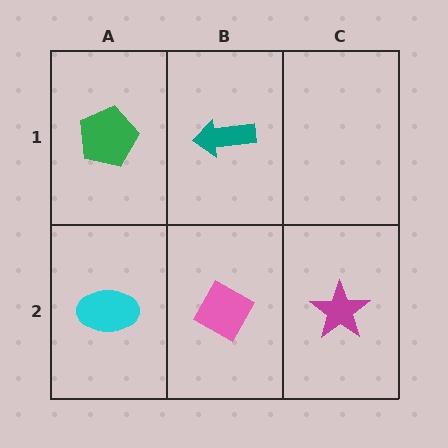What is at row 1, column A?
A green pentagon.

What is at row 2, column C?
A magenta star.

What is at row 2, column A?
A cyan ellipse.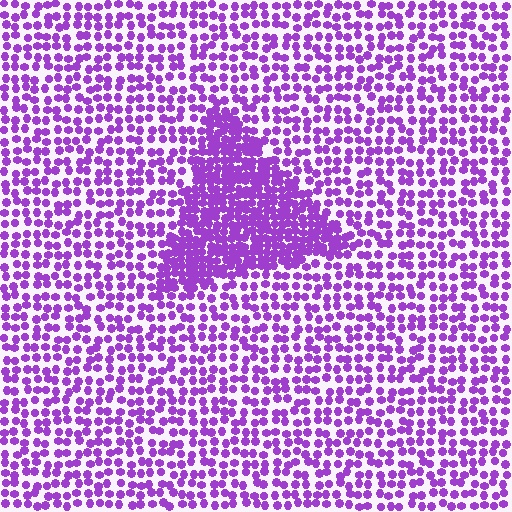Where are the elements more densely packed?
The elements are more densely packed inside the triangle boundary.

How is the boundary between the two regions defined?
The boundary is defined by a change in element density (approximately 2.1x ratio). All elements are the same color, size, and shape.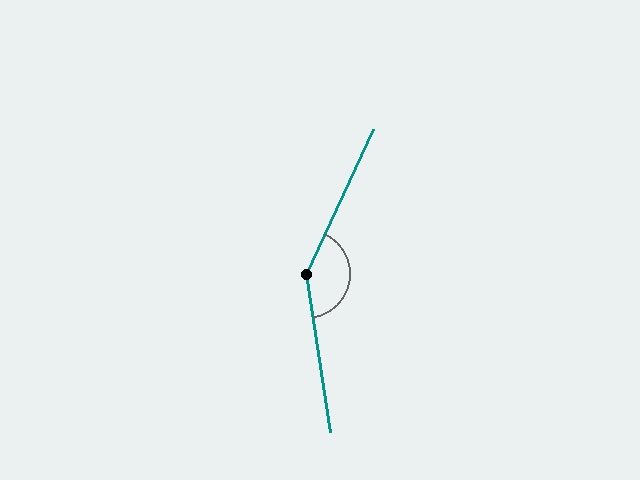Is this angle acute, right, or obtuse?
It is obtuse.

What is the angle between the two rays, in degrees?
Approximately 146 degrees.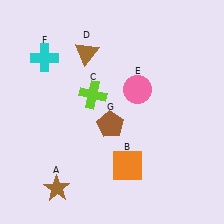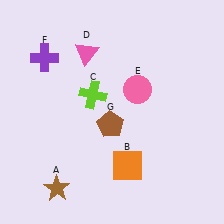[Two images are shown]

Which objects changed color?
D changed from brown to pink. F changed from cyan to purple.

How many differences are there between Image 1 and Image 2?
There are 2 differences between the two images.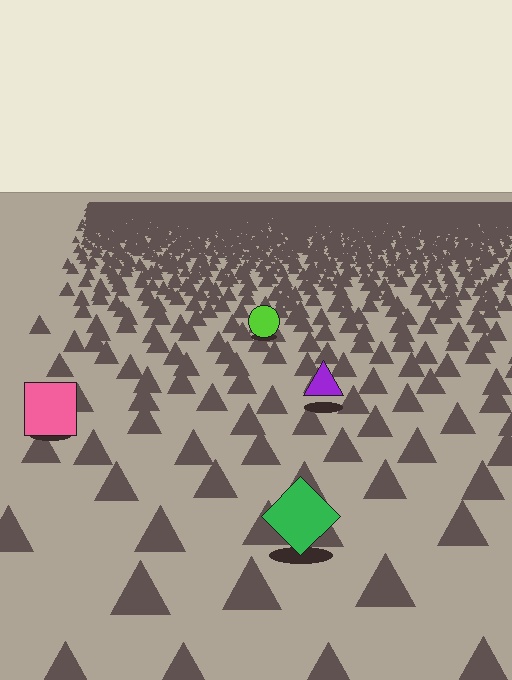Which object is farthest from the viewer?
The lime circle is farthest from the viewer. It appears smaller and the ground texture around it is denser.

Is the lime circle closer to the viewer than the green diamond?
No. The green diamond is closer — you can tell from the texture gradient: the ground texture is coarser near it.